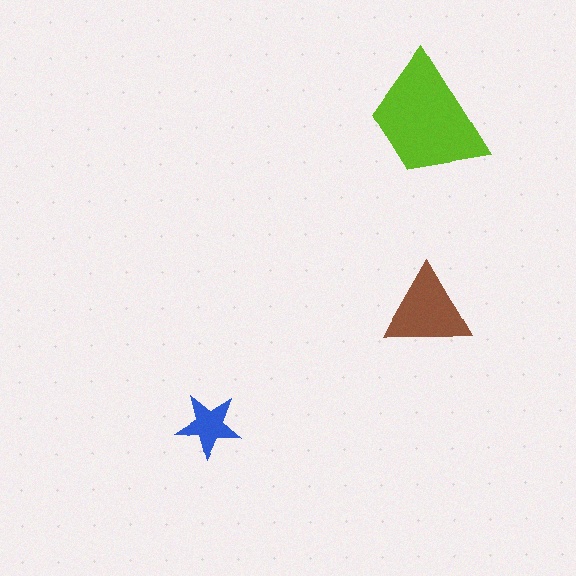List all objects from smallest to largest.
The blue star, the brown triangle, the lime trapezoid.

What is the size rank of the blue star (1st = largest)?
3rd.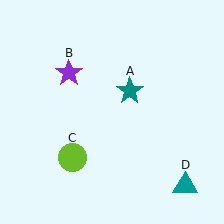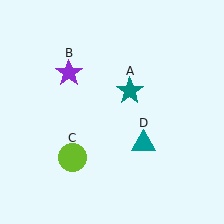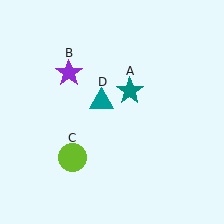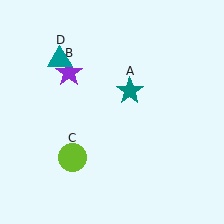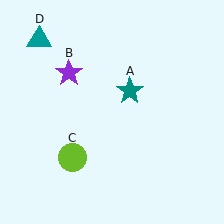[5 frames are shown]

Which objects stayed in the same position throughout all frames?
Teal star (object A) and purple star (object B) and lime circle (object C) remained stationary.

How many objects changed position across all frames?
1 object changed position: teal triangle (object D).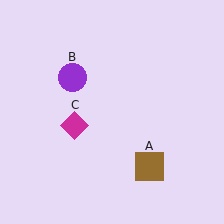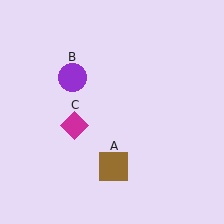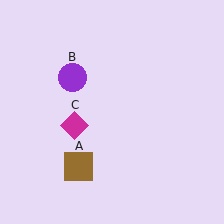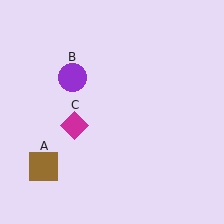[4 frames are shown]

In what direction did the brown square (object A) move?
The brown square (object A) moved left.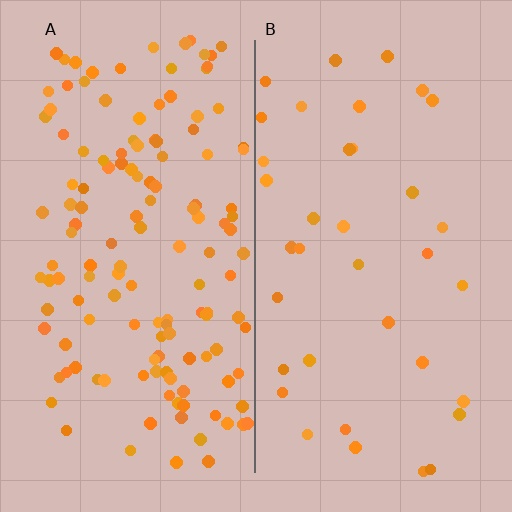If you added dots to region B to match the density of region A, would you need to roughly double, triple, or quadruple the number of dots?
Approximately quadruple.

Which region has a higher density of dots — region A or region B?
A (the left).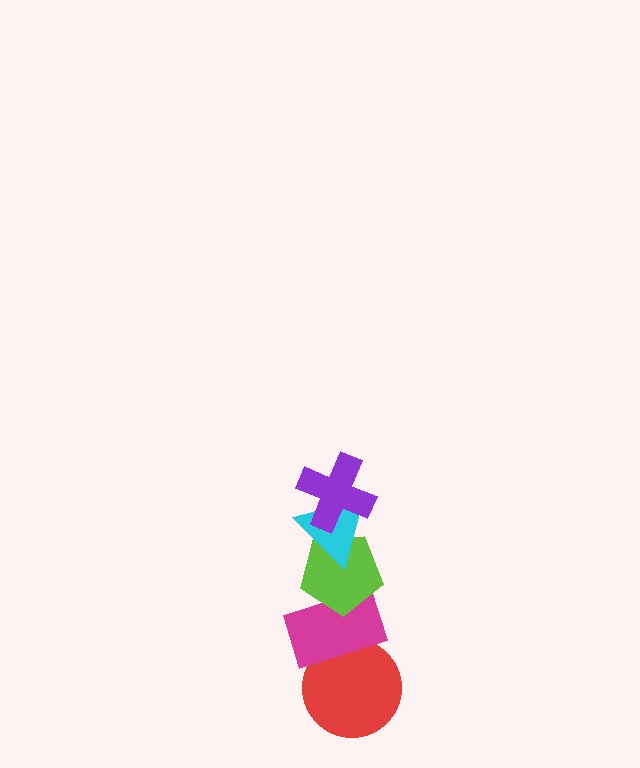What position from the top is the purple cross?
The purple cross is 1st from the top.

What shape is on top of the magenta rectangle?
The lime pentagon is on top of the magenta rectangle.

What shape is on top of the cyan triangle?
The purple cross is on top of the cyan triangle.